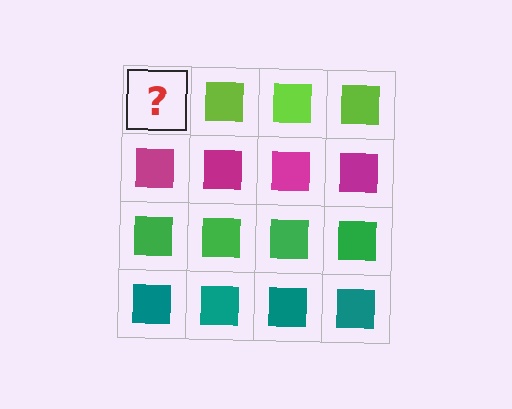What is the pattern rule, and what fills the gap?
The rule is that each row has a consistent color. The gap should be filled with a lime square.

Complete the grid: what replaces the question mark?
The question mark should be replaced with a lime square.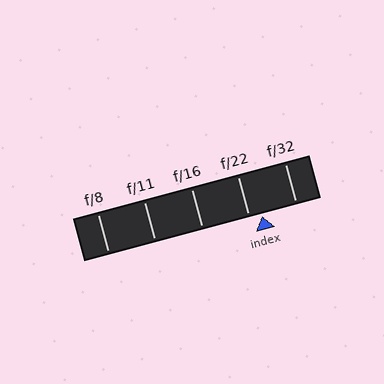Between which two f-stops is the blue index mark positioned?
The index mark is between f/22 and f/32.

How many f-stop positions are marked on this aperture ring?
There are 5 f-stop positions marked.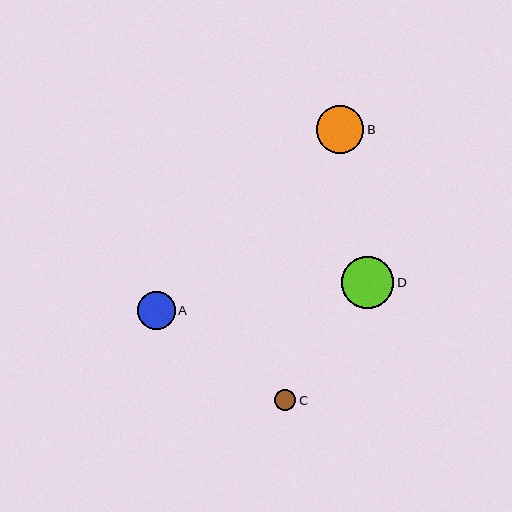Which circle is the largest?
Circle D is the largest with a size of approximately 52 pixels.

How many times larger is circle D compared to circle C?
Circle D is approximately 2.5 times the size of circle C.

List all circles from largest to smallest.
From largest to smallest: D, B, A, C.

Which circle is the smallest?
Circle C is the smallest with a size of approximately 21 pixels.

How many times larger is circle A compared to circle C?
Circle A is approximately 1.8 times the size of circle C.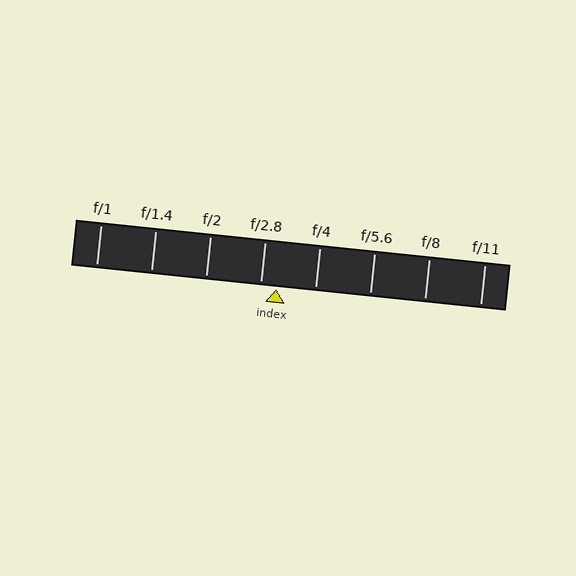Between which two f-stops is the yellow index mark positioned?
The index mark is between f/2.8 and f/4.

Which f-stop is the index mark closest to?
The index mark is closest to f/2.8.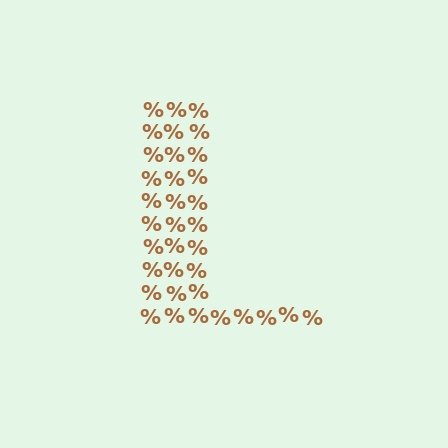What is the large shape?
The large shape is the letter L.